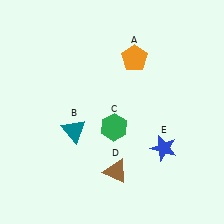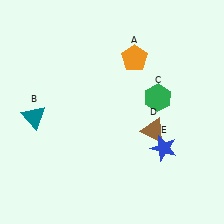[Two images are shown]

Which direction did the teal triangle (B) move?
The teal triangle (B) moved left.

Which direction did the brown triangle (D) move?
The brown triangle (D) moved up.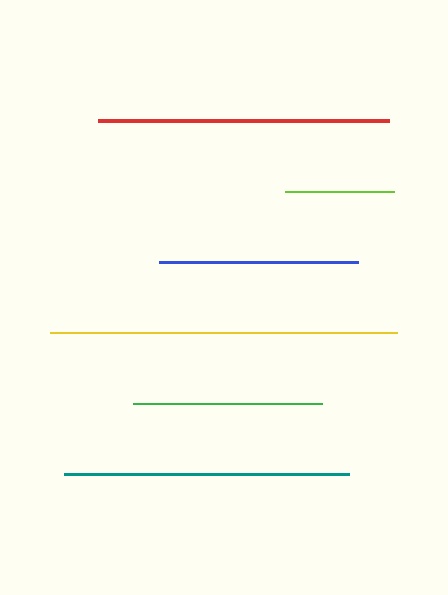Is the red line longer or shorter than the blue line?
The red line is longer than the blue line.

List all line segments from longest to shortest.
From longest to shortest: yellow, red, teal, blue, green, lime.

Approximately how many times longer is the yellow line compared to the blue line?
The yellow line is approximately 1.7 times the length of the blue line.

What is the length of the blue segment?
The blue segment is approximately 199 pixels long.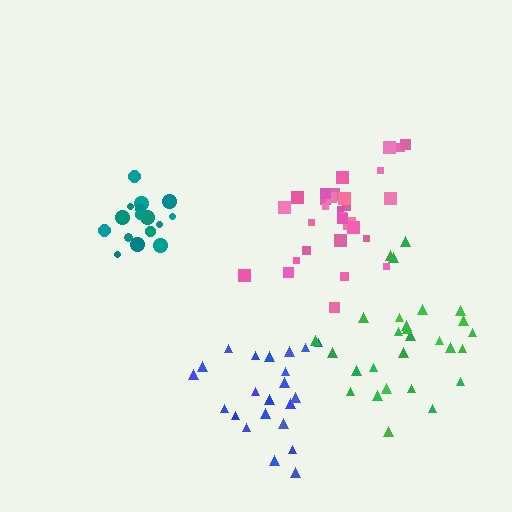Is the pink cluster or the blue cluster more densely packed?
Pink.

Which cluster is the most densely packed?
Teal.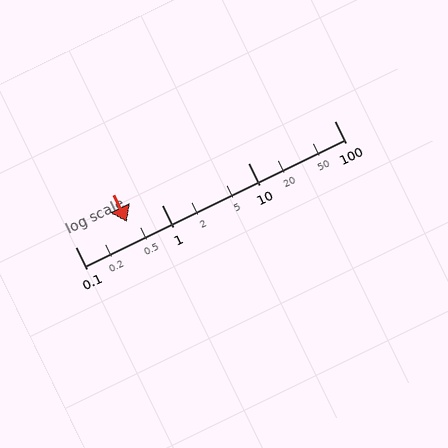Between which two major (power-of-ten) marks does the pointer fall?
The pointer is between 0.1 and 1.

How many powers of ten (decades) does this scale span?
The scale spans 3 decades, from 0.1 to 100.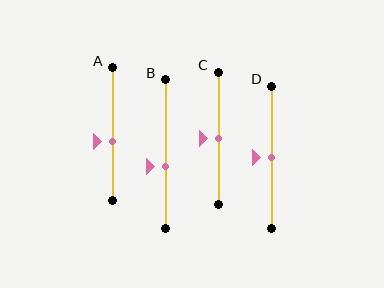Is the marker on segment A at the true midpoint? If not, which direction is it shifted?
No, the marker on segment A is shifted downward by about 6% of the segment length.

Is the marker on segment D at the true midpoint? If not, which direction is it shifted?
Yes, the marker on segment D is at the true midpoint.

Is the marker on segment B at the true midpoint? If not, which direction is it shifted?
No, the marker on segment B is shifted downward by about 8% of the segment length.